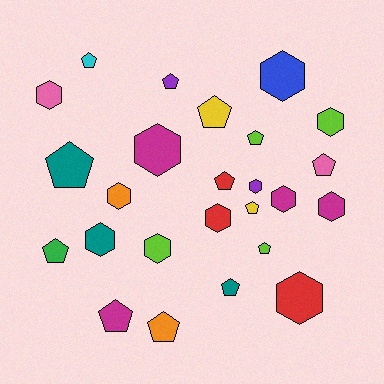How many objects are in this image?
There are 25 objects.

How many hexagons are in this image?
There are 12 hexagons.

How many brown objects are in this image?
There are no brown objects.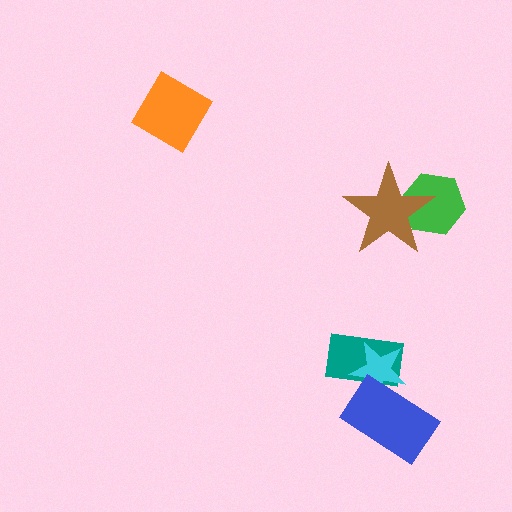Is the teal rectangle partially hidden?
Yes, it is partially covered by another shape.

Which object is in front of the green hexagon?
The brown star is in front of the green hexagon.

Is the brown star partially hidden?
No, no other shape covers it.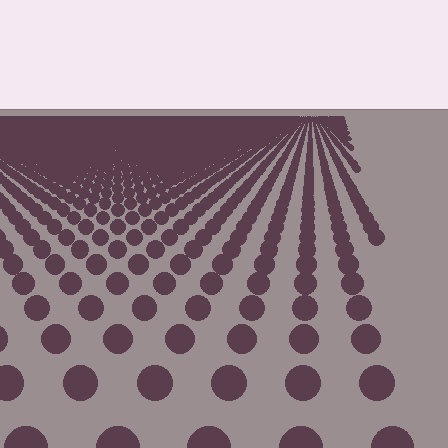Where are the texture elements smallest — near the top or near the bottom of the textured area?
Near the top.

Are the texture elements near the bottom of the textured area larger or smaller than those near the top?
Larger. Near the bottom, elements are closer to the viewer and appear at a bigger on-screen size.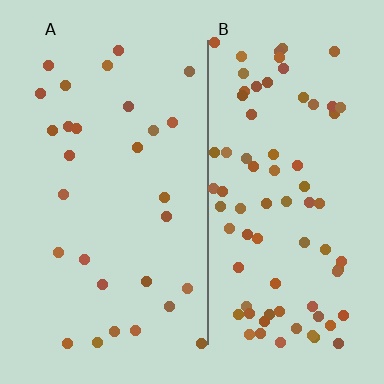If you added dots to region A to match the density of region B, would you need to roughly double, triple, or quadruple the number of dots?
Approximately triple.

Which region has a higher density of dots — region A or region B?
B (the right).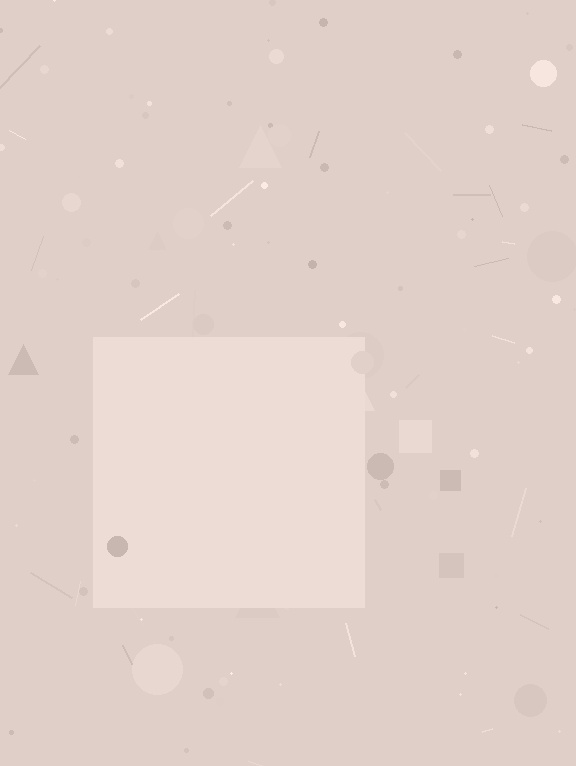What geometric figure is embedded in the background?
A square is embedded in the background.